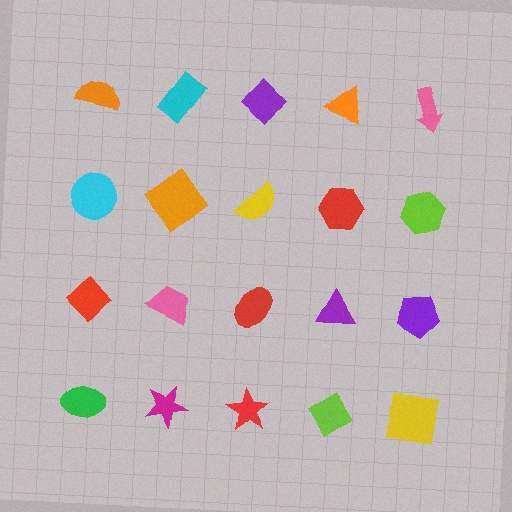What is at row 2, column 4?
A red hexagon.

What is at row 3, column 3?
A red ellipse.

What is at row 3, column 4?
A purple triangle.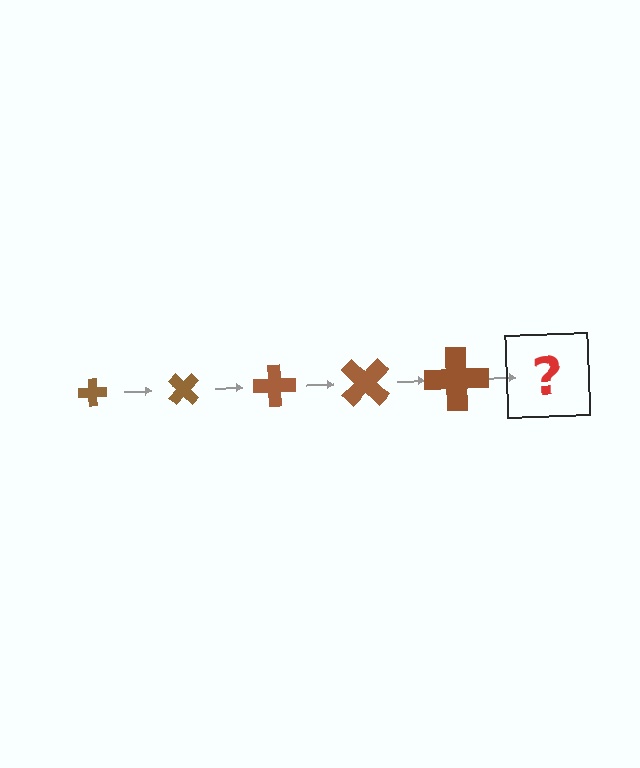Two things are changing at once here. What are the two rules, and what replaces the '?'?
The two rules are that the cross grows larger each step and it rotates 45 degrees each step. The '?' should be a cross, larger than the previous one and rotated 225 degrees from the start.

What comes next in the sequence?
The next element should be a cross, larger than the previous one and rotated 225 degrees from the start.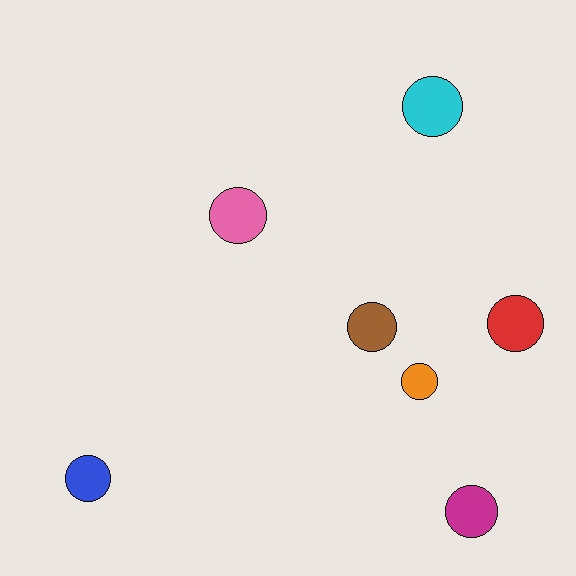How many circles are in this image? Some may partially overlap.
There are 7 circles.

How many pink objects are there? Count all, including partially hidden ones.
There is 1 pink object.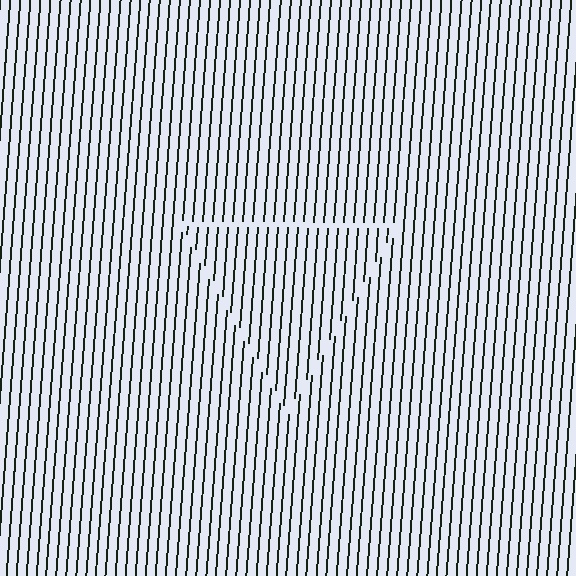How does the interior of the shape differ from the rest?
The interior of the shape contains the same grating, shifted by half a period — the contour is defined by the phase discontinuity where line-ends from the inner and outer gratings abut.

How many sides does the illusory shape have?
3 sides — the line-ends trace a triangle.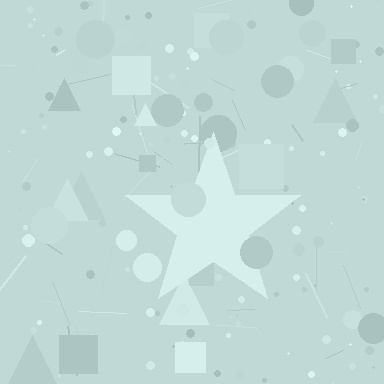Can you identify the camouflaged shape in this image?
The camouflaged shape is a star.